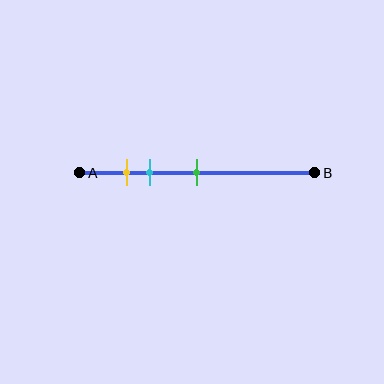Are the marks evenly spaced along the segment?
No, the marks are not evenly spaced.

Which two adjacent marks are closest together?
The yellow and cyan marks are the closest adjacent pair.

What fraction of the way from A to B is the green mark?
The green mark is approximately 50% (0.5) of the way from A to B.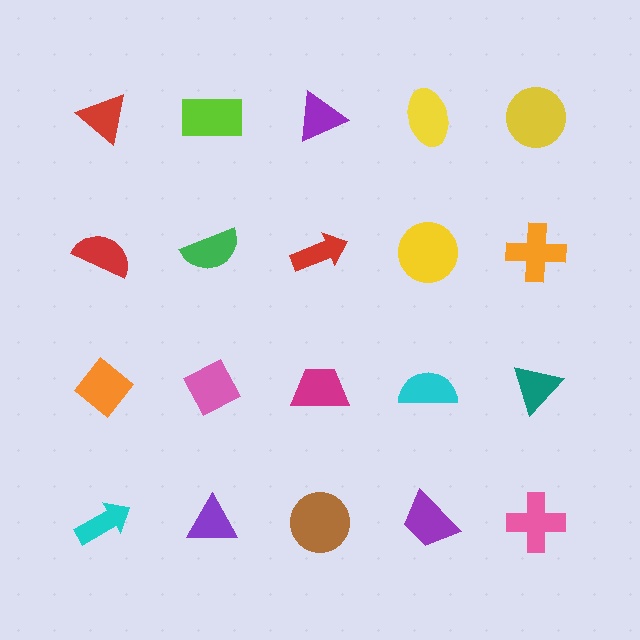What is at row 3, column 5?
A teal triangle.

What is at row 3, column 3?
A magenta trapezoid.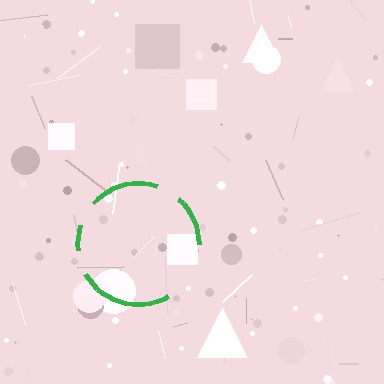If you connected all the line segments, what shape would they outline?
They would outline a circle.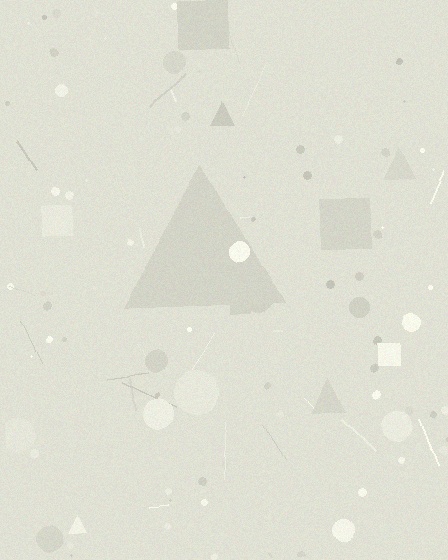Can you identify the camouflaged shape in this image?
The camouflaged shape is a triangle.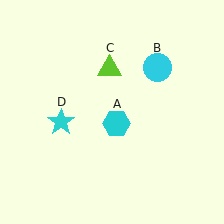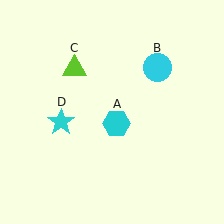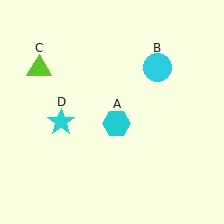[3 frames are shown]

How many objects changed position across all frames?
1 object changed position: lime triangle (object C).